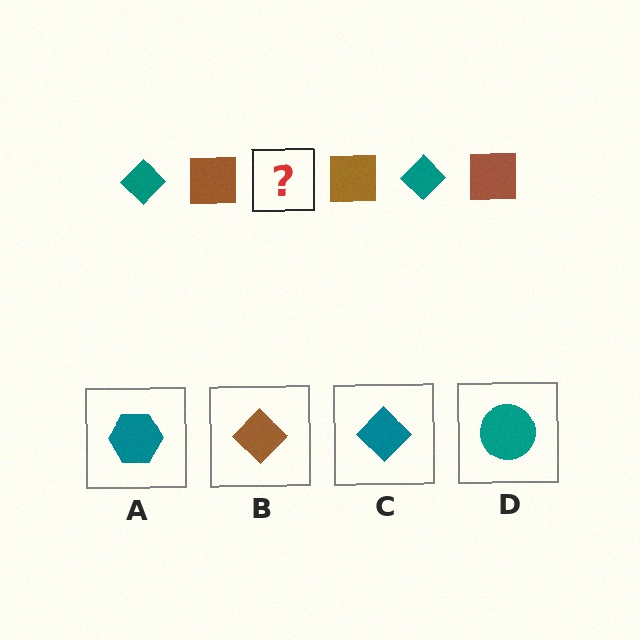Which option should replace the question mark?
Option C.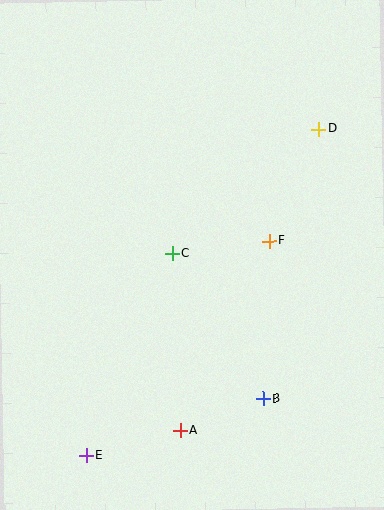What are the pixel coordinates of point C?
Point C is at (172, 254).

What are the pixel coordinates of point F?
Point F is at (269, 241).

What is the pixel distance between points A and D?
The distance between A and D is 331 pixels.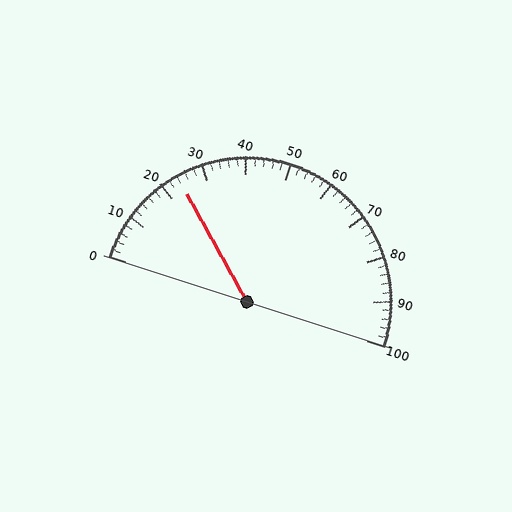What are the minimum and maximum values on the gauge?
The gauge ranges from 0 to 100.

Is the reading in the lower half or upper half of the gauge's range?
The reading is in the lower half of the range (0 to 100).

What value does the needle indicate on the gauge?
The needle indicates approximately 24.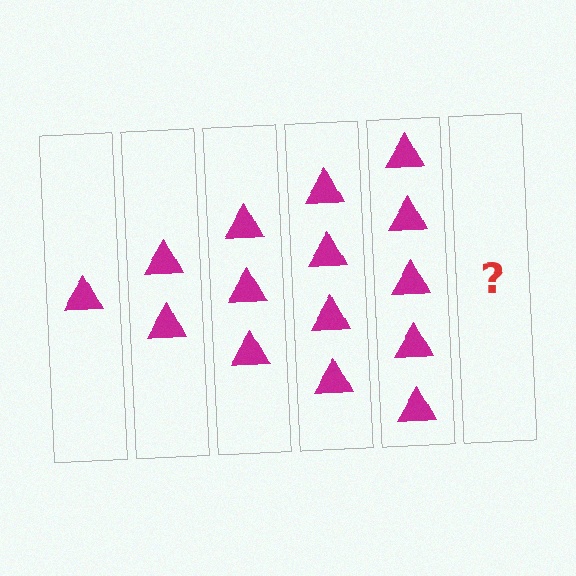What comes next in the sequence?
The next element should be 6 triangles.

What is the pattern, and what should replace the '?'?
The pattern is that each step adds one more triangle. The '?' should be 6 triangles.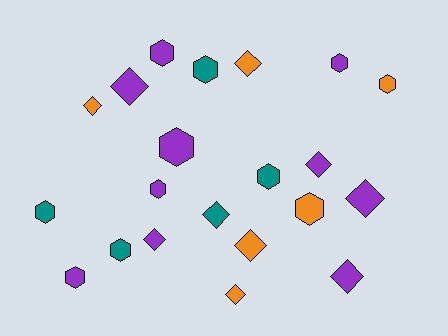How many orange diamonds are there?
There are 4 orange diamonds.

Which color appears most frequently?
Purple, with 10 objects.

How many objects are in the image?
There are 21 objects.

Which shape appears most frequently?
Hexagon, with 11 objects.